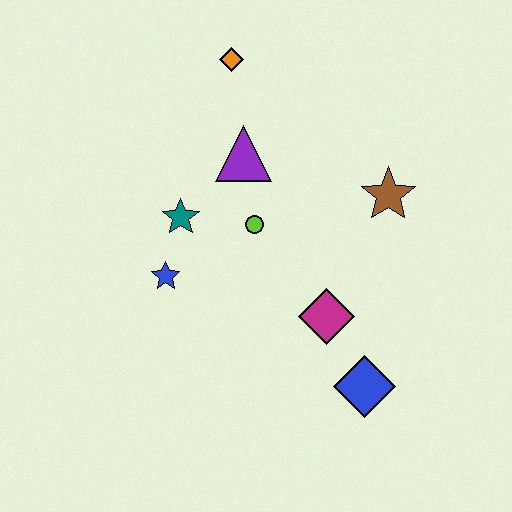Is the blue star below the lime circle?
Yes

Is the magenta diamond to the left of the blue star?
No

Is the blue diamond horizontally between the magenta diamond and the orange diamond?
No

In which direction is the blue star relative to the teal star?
The blue star is below the teal star.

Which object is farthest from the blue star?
The brown star is farthest from the blue star.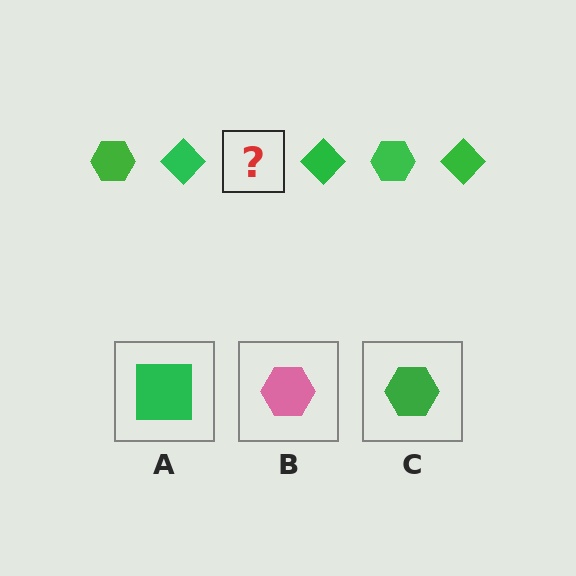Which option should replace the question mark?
Option C.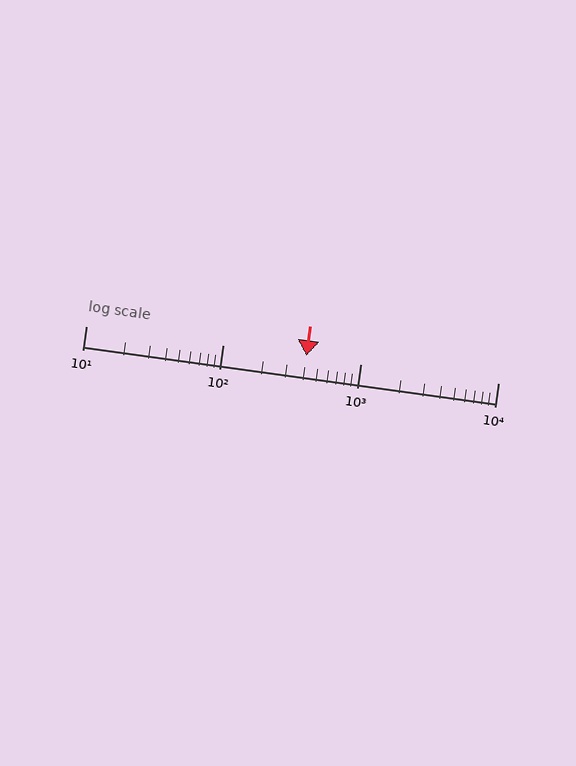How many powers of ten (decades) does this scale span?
The scale spans 3 decades, from 10 to 10000.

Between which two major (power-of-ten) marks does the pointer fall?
The pointer is between 100 and 1000.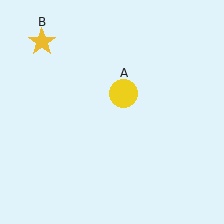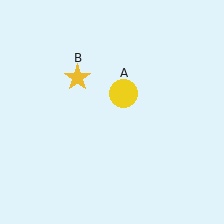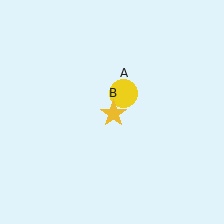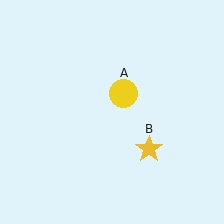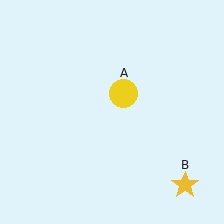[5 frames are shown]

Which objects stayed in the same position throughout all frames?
Yellow circle (object A) remained stationary.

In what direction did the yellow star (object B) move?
The yellow star (object B) moved down and to the right.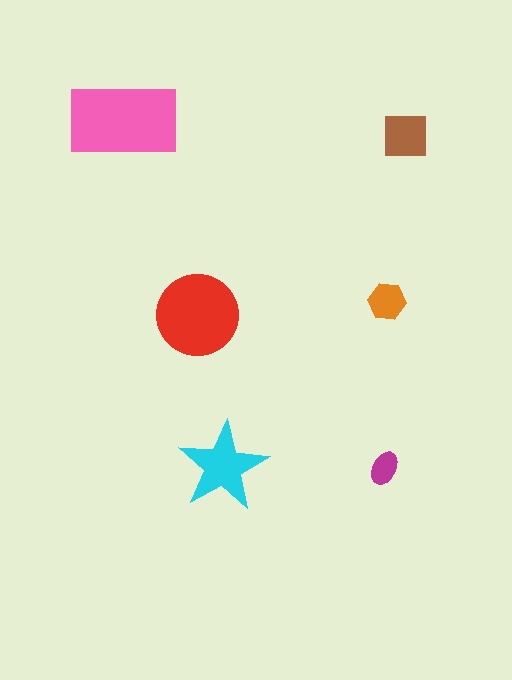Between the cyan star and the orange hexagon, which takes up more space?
The cyan star.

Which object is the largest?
The pink rectangle.